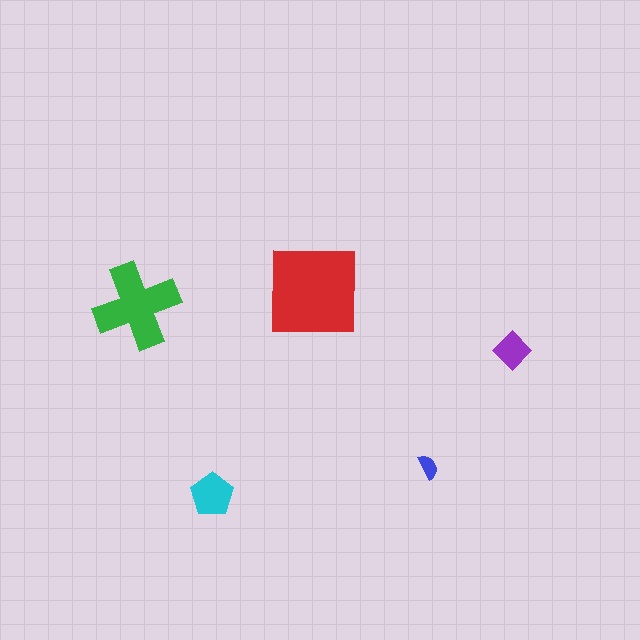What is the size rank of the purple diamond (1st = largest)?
4th.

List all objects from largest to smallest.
The red square, the green cross, the cyan pentagon, the purple diamond, the blue semicircle.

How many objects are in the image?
There are 5 objects in the image.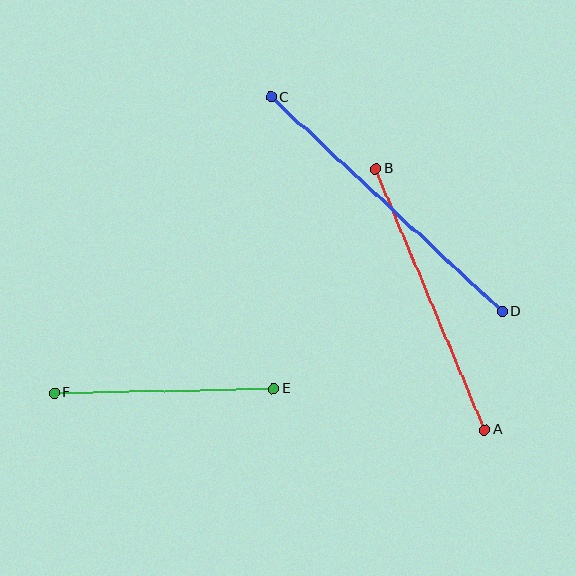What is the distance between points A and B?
The distance is approximately 283 pixels.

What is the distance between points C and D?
The distance is approximately 315 pixels.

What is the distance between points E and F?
The distance is approximately 220 pixels.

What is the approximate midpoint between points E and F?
The midpoint is at approximately (164, 391) pixels.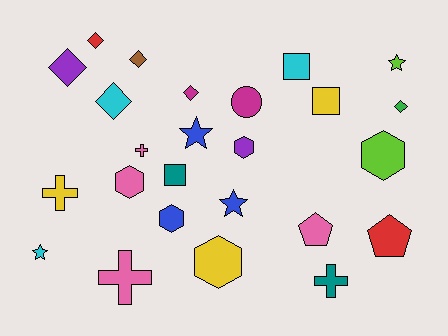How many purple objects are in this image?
There are 2 purple objects.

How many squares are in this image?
There are 3 squares.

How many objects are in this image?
There are 25 objects.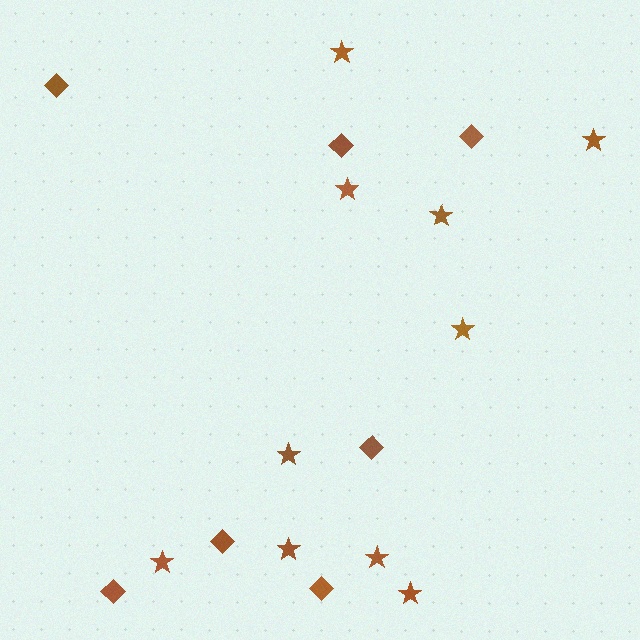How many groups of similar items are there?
There are 2 groups: one group of diamonds (7) and one group of stars (10).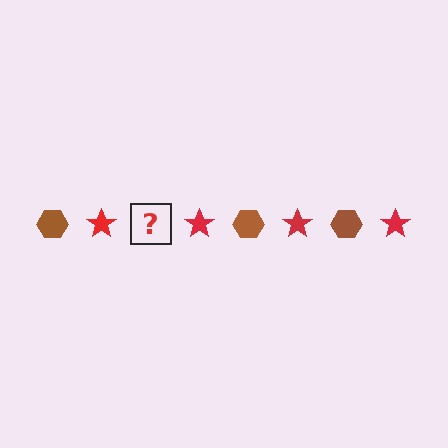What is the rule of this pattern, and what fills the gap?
The rule is that the pattern alternates between brown hexagon and red star. The gap should be filled with a brown hexagon.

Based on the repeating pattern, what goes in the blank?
The blank should be a brown hexagon.